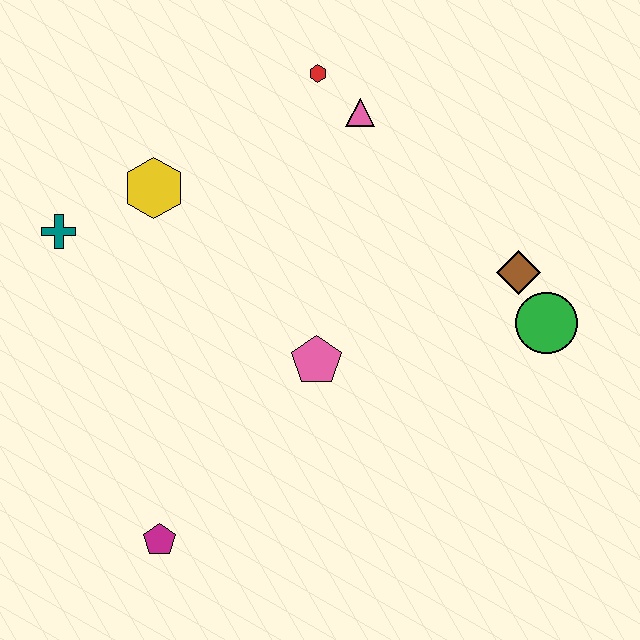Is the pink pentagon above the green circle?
No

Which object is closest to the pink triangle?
The red hexagon is closest to the pink triangle.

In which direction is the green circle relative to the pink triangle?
The green circle is below the pink triangle.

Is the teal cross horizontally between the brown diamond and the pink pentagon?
No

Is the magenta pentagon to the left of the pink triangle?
Yes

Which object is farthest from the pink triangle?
The magenta pentagon is farthest from the pink triangle.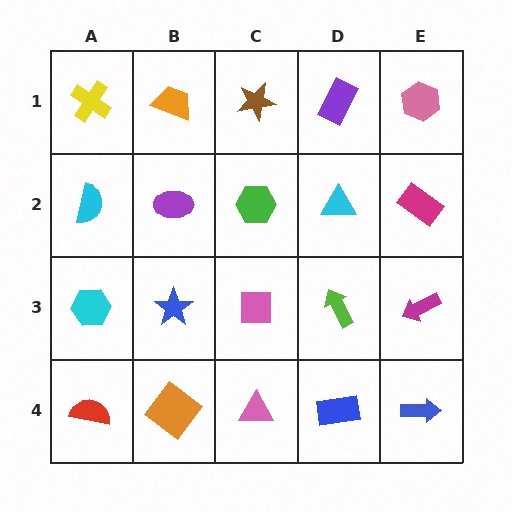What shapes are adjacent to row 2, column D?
A purple rectangle (row 1, column D), a lime arrow (row 3, column D), a green hexagon (row 2, column C), a magenta rectangle (row 2, column E).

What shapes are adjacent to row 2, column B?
An orange trapezoid (row 1, column B), a blue star (row 3, column B), a cyan semicircle (row 2, column A), a green hexagon (row 2, column C).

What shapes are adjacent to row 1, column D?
A cyan triangle (row 2, column D), a brown star (row 1, column C), a pink hexagon (row 1, column E).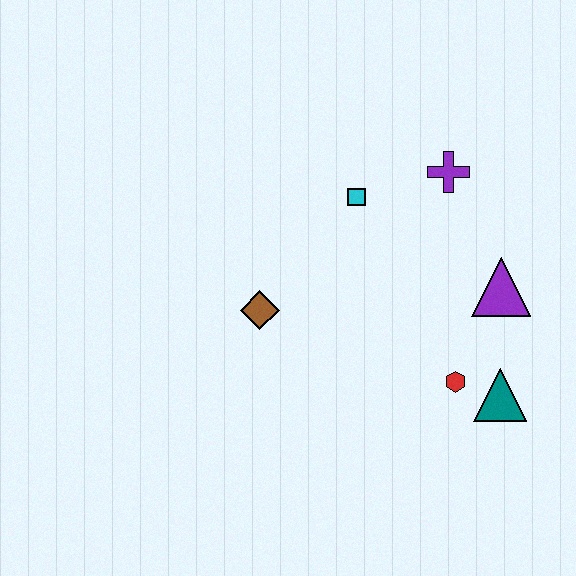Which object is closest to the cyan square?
The purple cross is closest to the cyan square.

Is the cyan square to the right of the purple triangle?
No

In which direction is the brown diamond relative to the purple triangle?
The brown diamond is to the left of the purple triangle.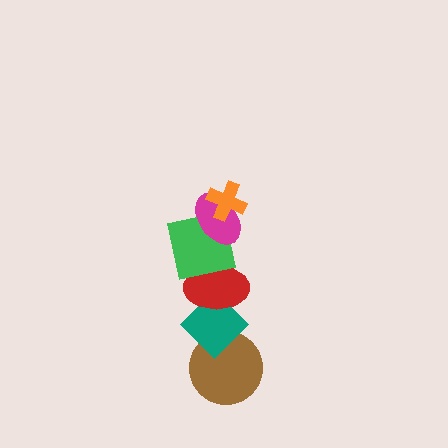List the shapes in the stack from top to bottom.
From top to bottom: the orange cross, the magenta ellipse, the green square, the red ellipse, the teal diamond, the brown circle.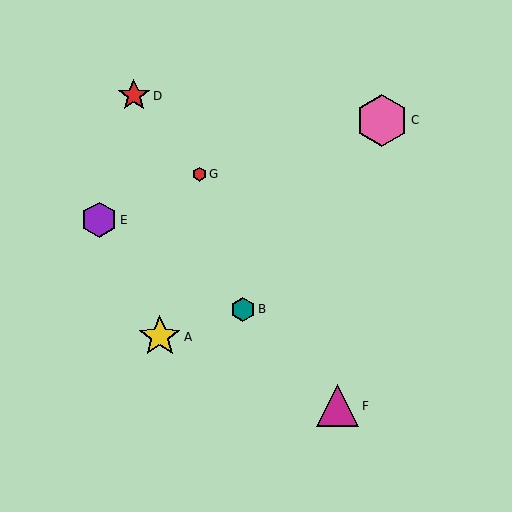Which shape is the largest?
The pink hexagon (labeled C) is the largest.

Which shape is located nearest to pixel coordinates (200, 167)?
The red hexagon (labeled G) at (199, 174) is nearest to that location.